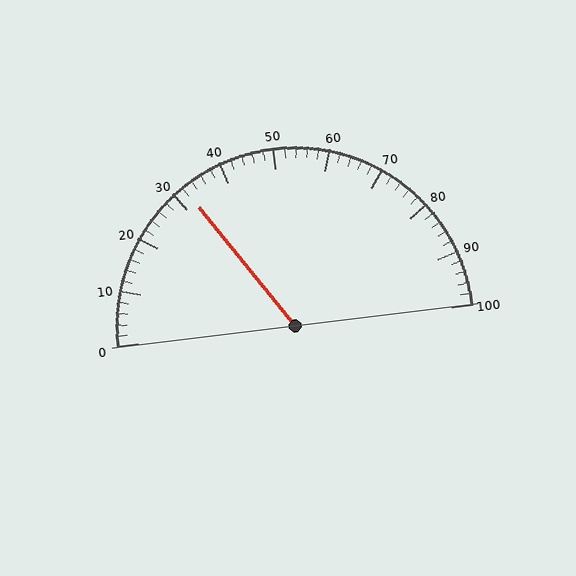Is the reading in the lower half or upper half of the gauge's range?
The reading is in the lower half of the range (0 to 100).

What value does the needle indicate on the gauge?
The needle indicates approximately 32.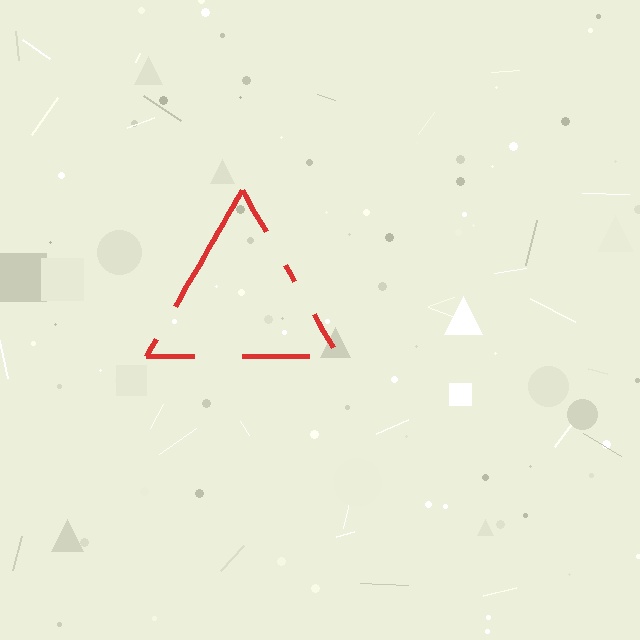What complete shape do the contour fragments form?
The contour fragments form a triangle.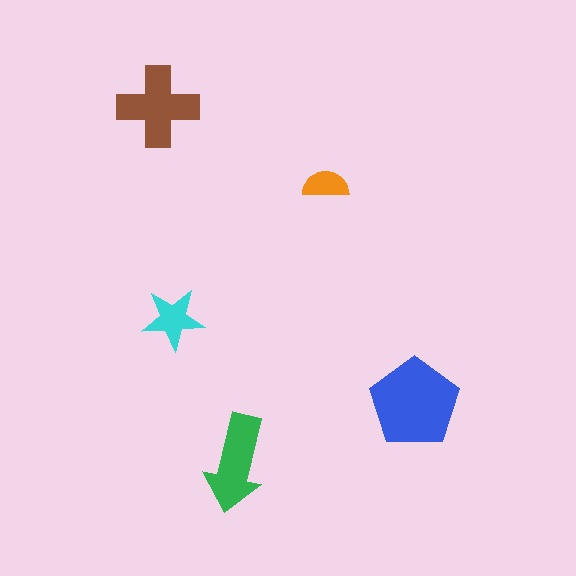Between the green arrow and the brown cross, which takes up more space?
The brown cross.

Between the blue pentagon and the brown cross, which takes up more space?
The blue pentagon.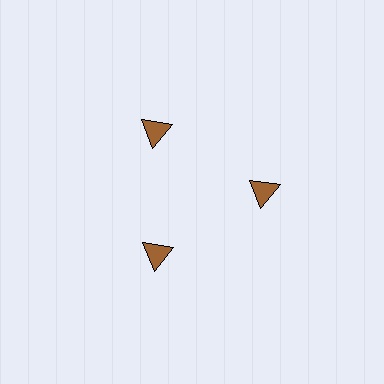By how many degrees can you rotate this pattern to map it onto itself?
The pattern maps onto itself every 120 degrees of rotation.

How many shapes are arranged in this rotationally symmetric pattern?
There are 3 shapes, arranged in 3 groups of 1.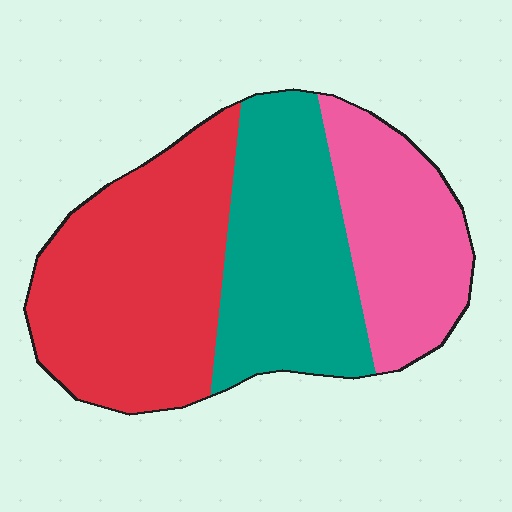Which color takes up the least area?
Pink, at roughly 25%.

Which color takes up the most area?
Red, at roughly 40%.